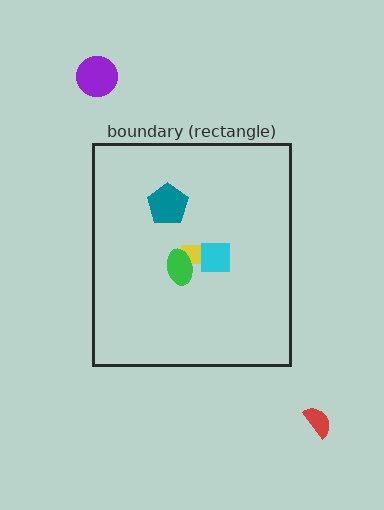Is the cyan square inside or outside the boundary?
Inside.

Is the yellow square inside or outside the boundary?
Inside.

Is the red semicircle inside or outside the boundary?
Outside.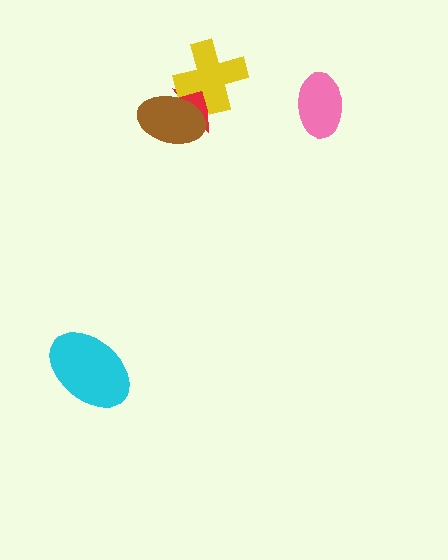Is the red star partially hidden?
Yes, it is partially covered by another shape.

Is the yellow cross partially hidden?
Yes, it is partially covered by another shape.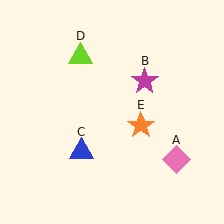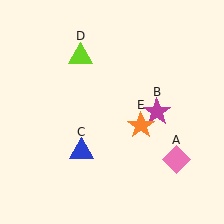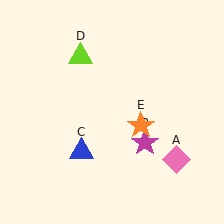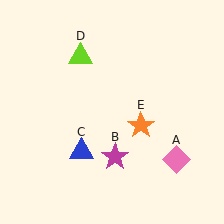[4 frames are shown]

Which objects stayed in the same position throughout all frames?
Pink diamond (object A) and blue triangle (object C) and lime triangle (object D) and orange star (object E) remained stationary.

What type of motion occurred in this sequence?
The magenta star (object B) rotated clockwise around the center of the scene.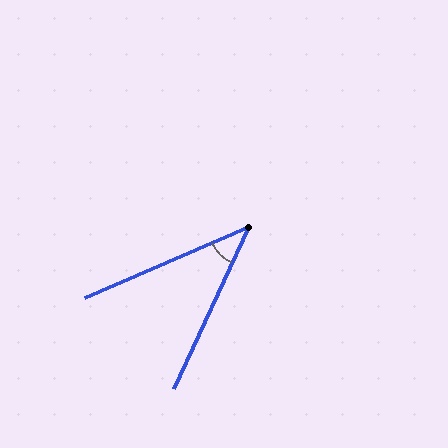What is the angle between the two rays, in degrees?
Approximately 42 degrees.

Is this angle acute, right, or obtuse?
It is acute.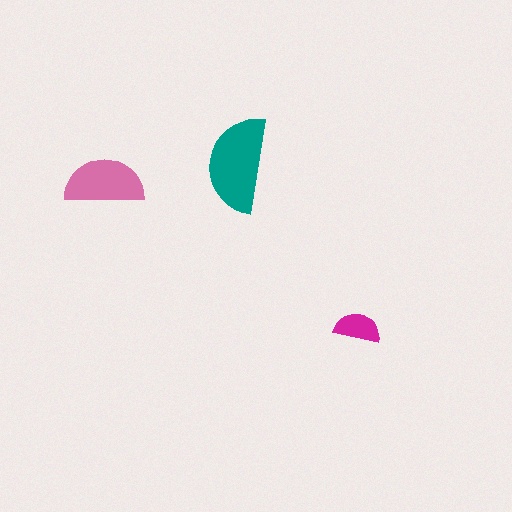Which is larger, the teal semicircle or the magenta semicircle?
The teal one.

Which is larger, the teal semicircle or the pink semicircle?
The teal one.